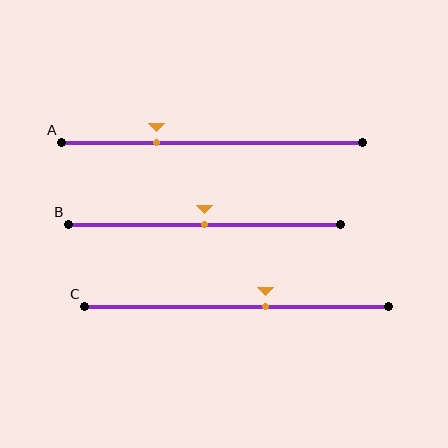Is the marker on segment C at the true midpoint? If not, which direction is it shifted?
No, the marker on segment C is shifted to the right by about 9% of the segment length.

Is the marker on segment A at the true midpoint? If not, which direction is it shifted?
No, the marker on segment A is shifted to the left by about 19% of the segment length.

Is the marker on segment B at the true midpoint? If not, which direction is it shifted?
Yes, the marker on segment B is at the true midpoint.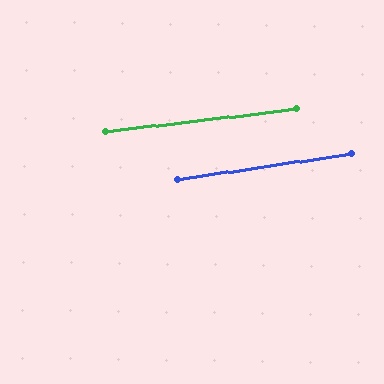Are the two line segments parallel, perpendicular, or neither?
Parallel — their directions differ by only 1.8°.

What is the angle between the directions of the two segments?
Approximately 2 degrees.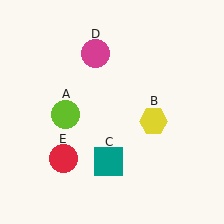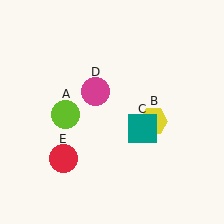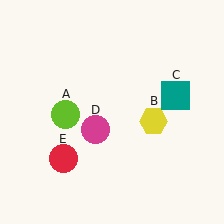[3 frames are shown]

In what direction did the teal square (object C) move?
The teal square (object C) moved up and to the right.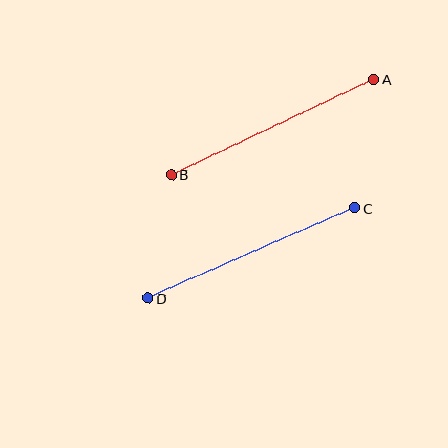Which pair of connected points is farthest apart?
Points C and D are farthest apart.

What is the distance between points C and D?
The distance is approximately 226 pixels.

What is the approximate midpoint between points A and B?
The midpoint is at approximately (273, 127) pixels.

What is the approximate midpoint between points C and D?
The midpoint is at approximately (251, 253) pixels.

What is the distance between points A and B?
The distance is approximately 223 pixels.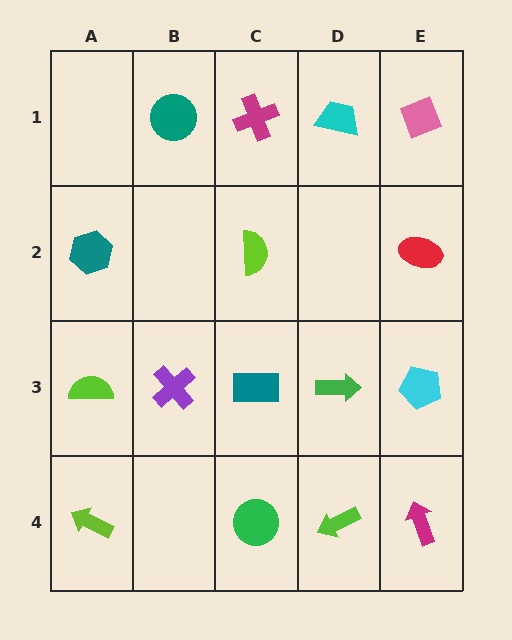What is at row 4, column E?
A magenta arrow.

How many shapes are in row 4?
4 shapes.